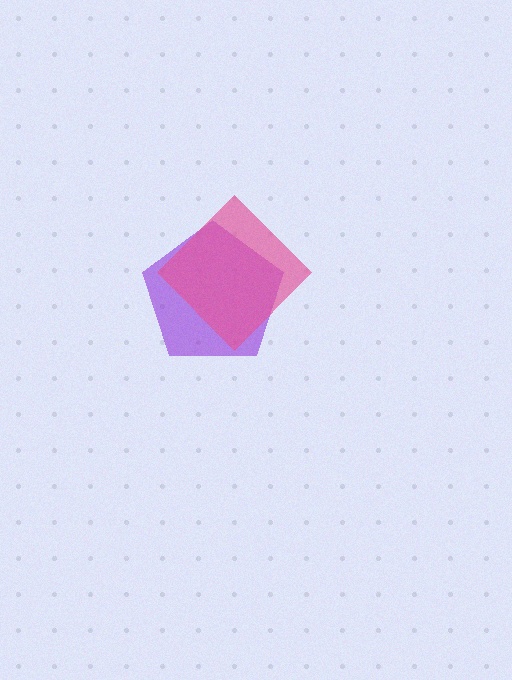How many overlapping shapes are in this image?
There are 2 overlapping shapes in the image.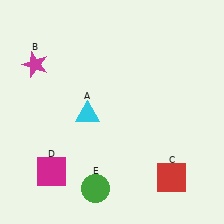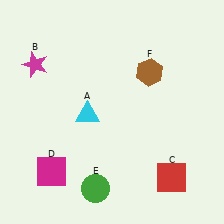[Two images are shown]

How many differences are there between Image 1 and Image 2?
There is 1 difference between the two images.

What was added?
A brown hexagon (F) was added in Image 2.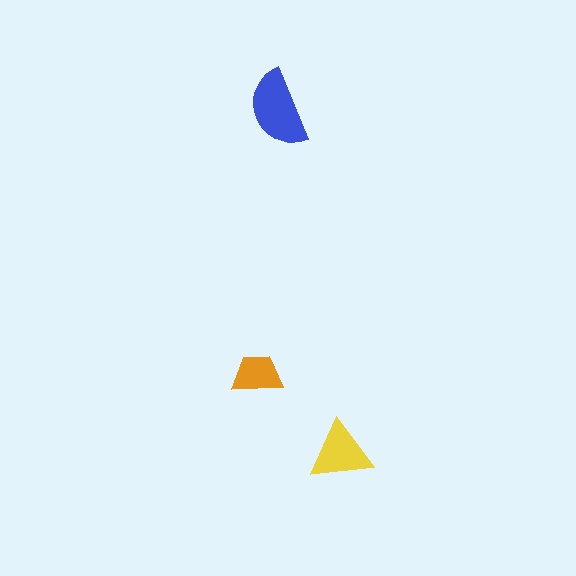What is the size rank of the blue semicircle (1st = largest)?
1st.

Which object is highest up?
The blue semicircle is topmost.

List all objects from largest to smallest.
The blue semicircle, the yellow triangle, the orange trapezoid.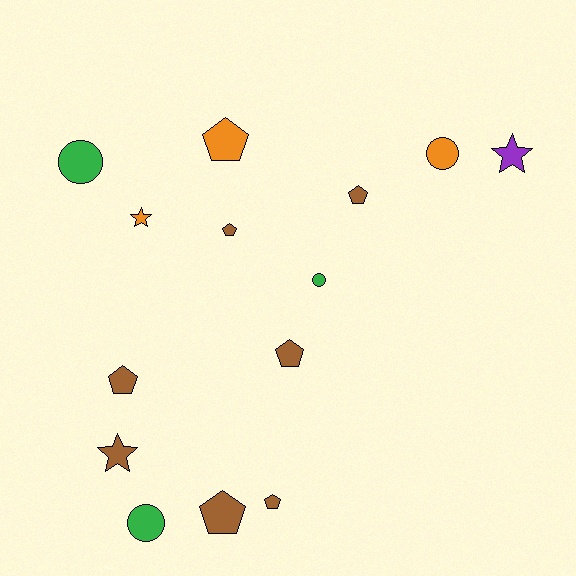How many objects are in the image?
There are 14 objects.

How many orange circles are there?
There is 1 orange circle.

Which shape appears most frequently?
Pentagon, with 7 objects.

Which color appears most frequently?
Brown, with 7 objects.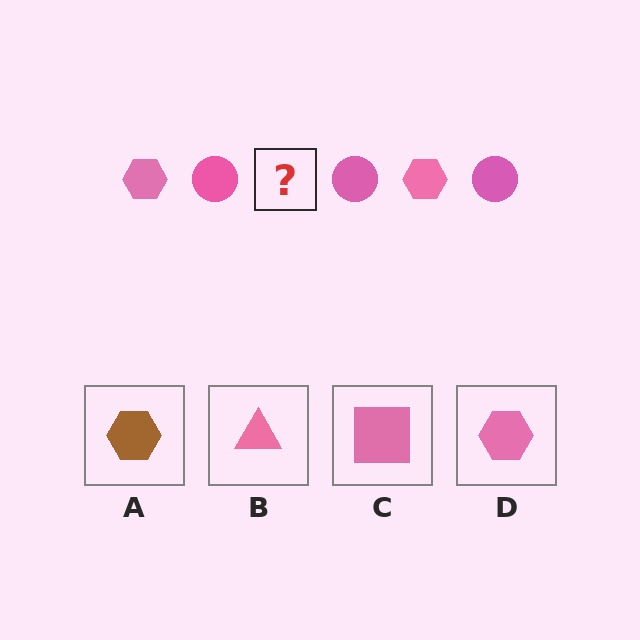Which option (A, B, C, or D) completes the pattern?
D.